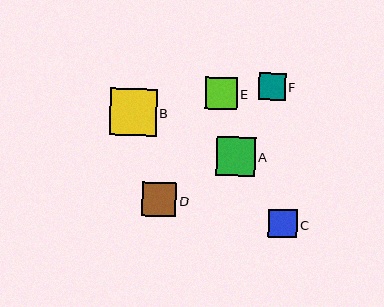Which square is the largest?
Square B is the largest with a size of approximately 47 pixels.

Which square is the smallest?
Square F is the smallest with a size of approximately 27 pixels.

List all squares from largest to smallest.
From largest to smallest: B, A, D, E, C, F.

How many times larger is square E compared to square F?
Square E is approximately 1.2 times the size of square F.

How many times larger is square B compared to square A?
Square B is approximately 1.2 times the size of square A.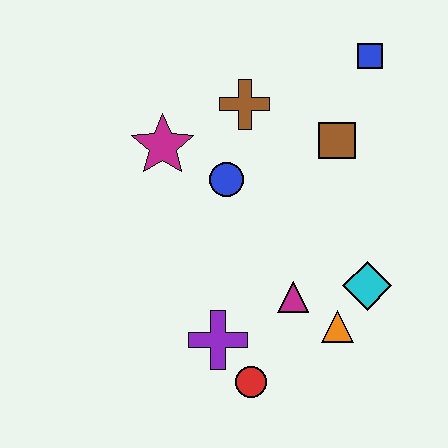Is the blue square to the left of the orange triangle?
No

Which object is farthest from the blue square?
The red circle is farthest from the blue square.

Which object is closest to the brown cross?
The blue circle is closest to the brown cross.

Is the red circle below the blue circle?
Yes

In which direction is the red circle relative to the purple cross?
The red circle is below the purple cross.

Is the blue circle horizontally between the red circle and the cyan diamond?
No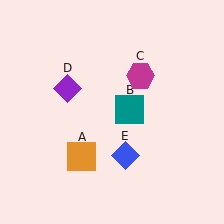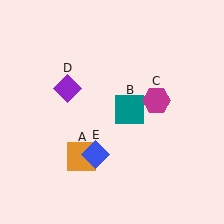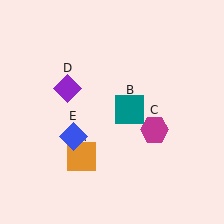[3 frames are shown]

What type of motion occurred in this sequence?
The magenta hexagon (object C), blue diamond (object E) rotated clockwise around the center of the scene.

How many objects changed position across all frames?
2 objects changed position: magenta hexagon (object C), blue diamond (object E).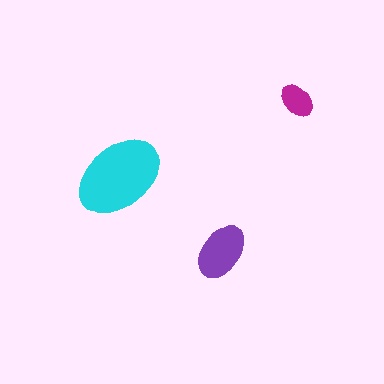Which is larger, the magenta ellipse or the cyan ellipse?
The cyan one.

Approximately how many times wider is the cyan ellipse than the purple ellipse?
About 1.5 times wider.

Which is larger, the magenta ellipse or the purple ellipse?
The purple one.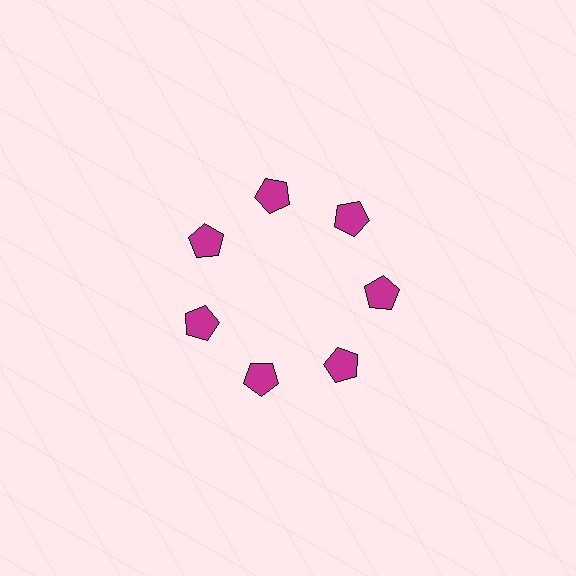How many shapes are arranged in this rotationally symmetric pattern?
There are 7 shapes, arranged in 7 groups of 1.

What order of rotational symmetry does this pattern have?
This pattern has 7-fold rotational symmetry.